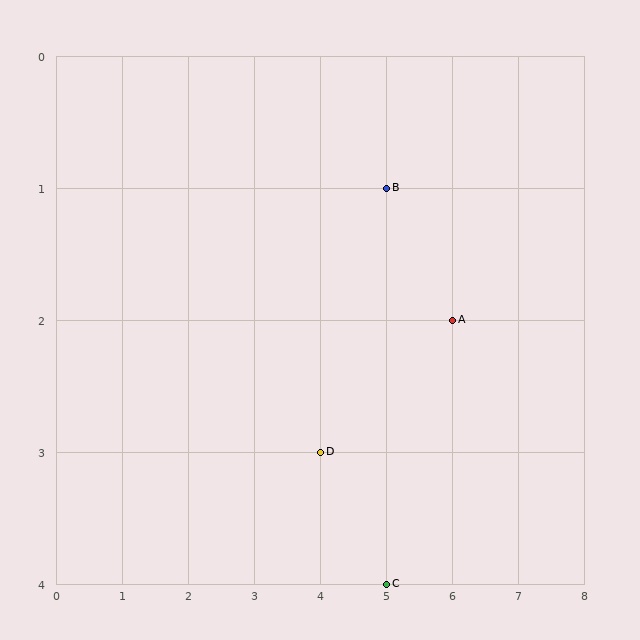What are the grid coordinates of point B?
Point B is at grid coordinates (5, 1).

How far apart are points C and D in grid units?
Points C and D are 1 column and 1 row apart (about 1.4 grid units diagonally).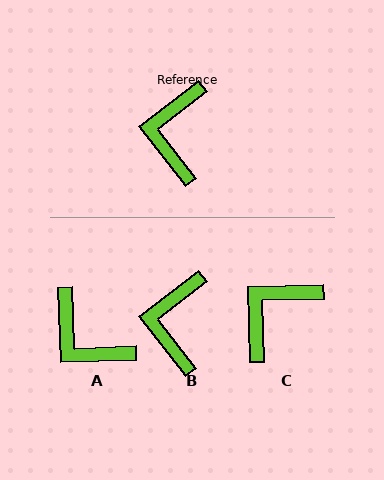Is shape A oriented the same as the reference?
No, it is off by about 54 degrees.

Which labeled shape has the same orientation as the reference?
B.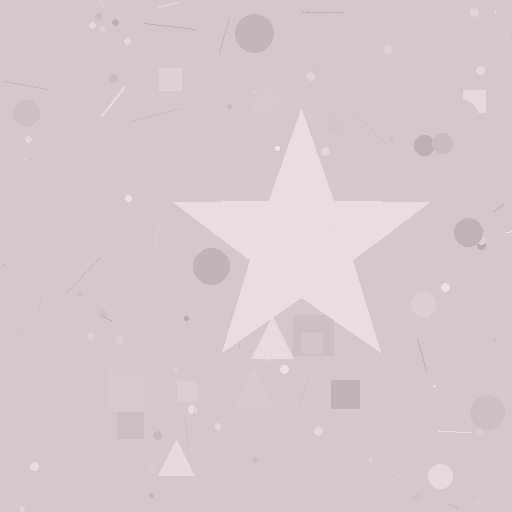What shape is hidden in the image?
A star is hidden in the image.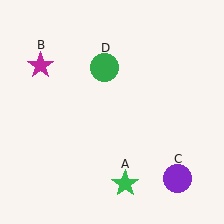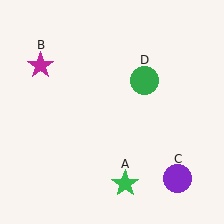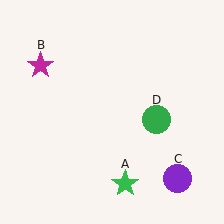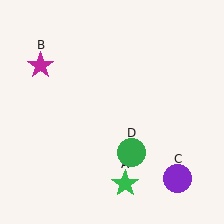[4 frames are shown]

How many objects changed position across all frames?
1 object changed position: green circle (object D).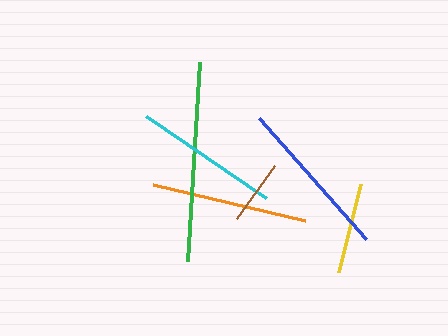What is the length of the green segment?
The green segment is approximately 199 pixels long.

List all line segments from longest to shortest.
From longest to shortest: green, blue, orange, cyan, yellow, brown.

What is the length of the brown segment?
The brown segment is approximately 65 pixels long.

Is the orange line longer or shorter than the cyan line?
The orange line is longer than the cyan line.